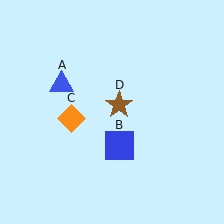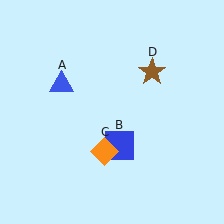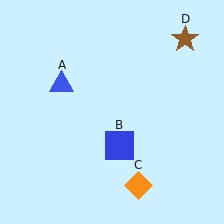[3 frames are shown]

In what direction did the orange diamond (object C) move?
The orange diamond (object C) moved down and to the right.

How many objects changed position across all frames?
2 objects changed position: orange diamond (object C), brown star (object D).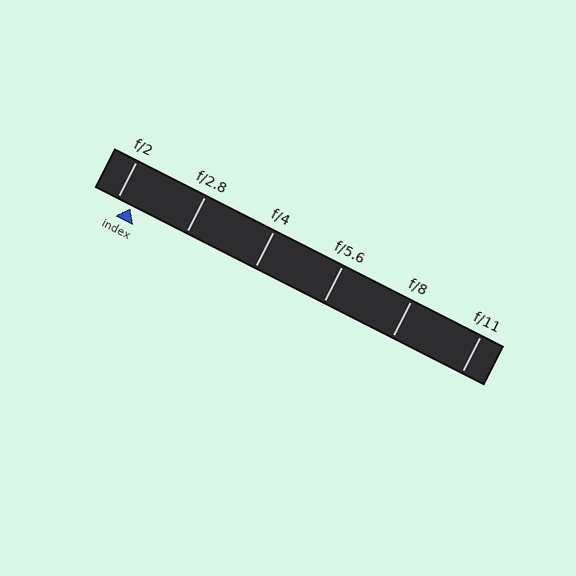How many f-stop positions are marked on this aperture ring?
There are 6 f-stop positions marked.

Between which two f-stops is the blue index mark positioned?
The index mark is between f/2 and f/2.8.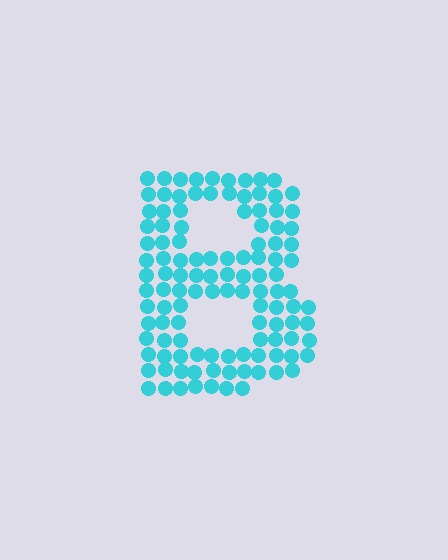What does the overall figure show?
The overall figure shows the letter B.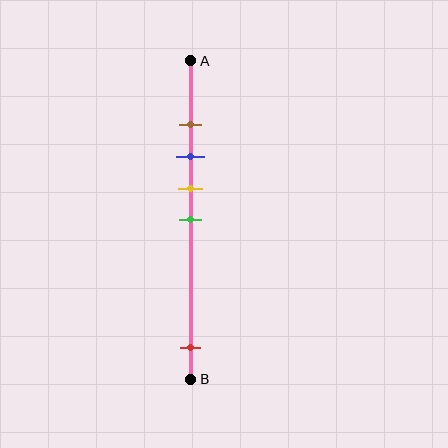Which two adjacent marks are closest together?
The brown and blue marks are the closest adjacent pair.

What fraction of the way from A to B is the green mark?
The green mark is approximately 50% (0.5) of the way from A to B.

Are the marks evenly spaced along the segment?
No, the marks are not evenly spaced.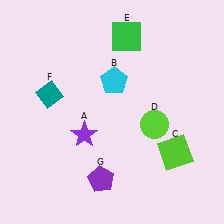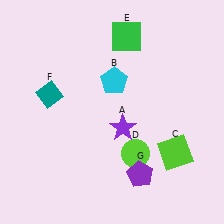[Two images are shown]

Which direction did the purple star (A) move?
The purple star (A) moved right.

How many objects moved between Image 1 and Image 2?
3 objects moved between the two images.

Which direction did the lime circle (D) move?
The lime circle (D) moved down.